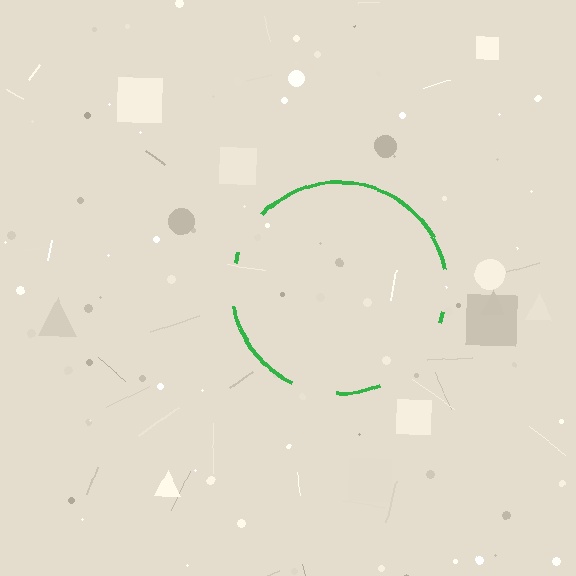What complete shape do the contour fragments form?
The contour fragments form a circle.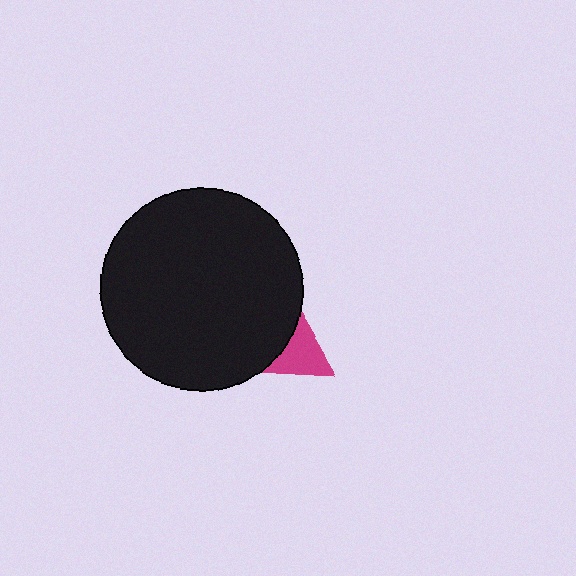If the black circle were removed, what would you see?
You would see the complete magenta triangle.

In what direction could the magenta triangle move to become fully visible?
The magenta triangle could move right. That would shift it out from behind the black circle entirely.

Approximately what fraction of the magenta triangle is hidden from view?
Roughly 54% of the magenta triangle is hidden behind the black circle.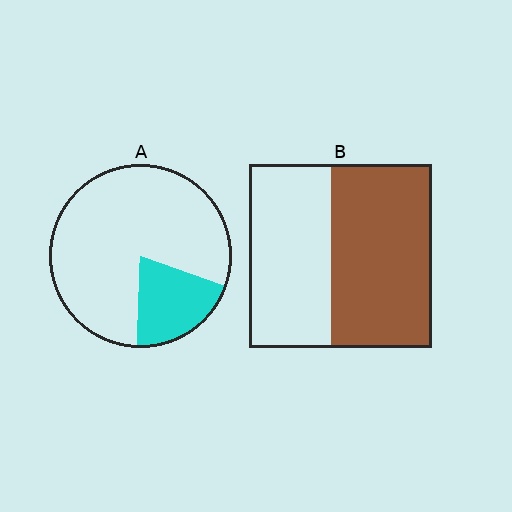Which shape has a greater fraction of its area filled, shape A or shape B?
Shape B.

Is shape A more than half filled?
No.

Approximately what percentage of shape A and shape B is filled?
A is approximately 20% and B is approximately 55%.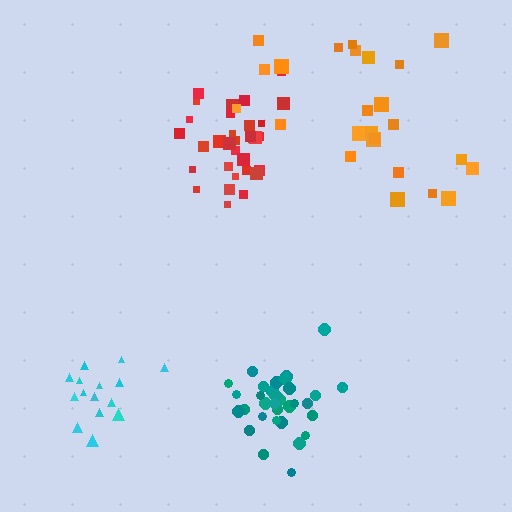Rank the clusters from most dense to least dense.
teal, red, cyan, orange.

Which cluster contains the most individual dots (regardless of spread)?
Teal (33).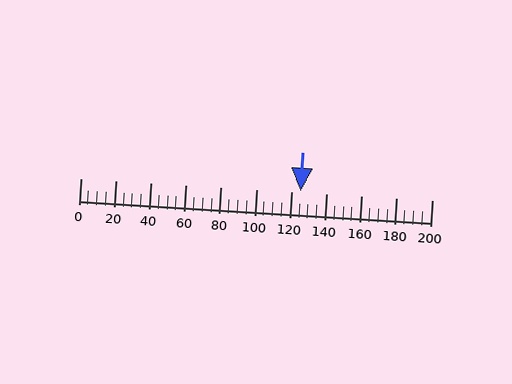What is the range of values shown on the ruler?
The ruler shows values from 0 to 200.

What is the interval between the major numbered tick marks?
The major tick marks are spaced 20 units apart.